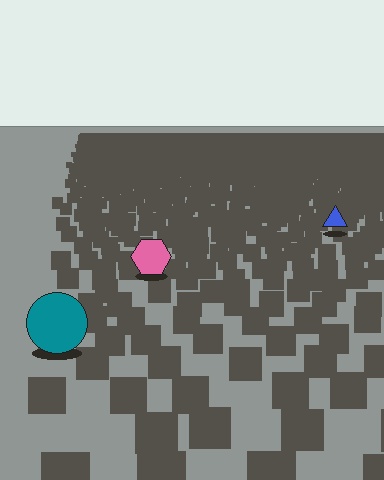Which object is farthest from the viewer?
The blue triangle is farthest from the viewer. It appears smaller and the ground texture around it is denser.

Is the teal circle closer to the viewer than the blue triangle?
Yes. The teal circle is closer — you can tell from the texture gradient: the ground texture is coarser near it.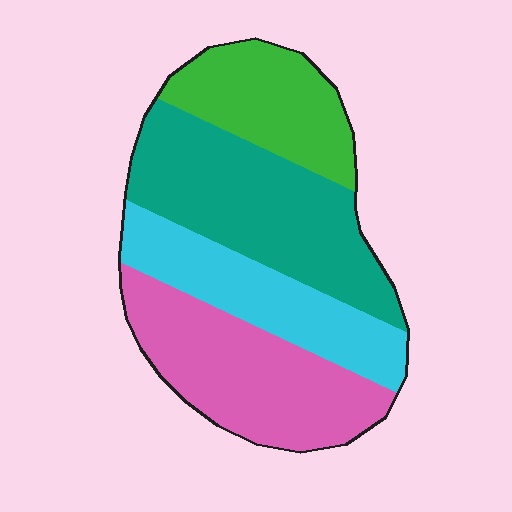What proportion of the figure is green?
Green covers about 20% of the figure.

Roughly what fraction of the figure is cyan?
Cyan takes up less than a quarter of the figure.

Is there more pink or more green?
Pink.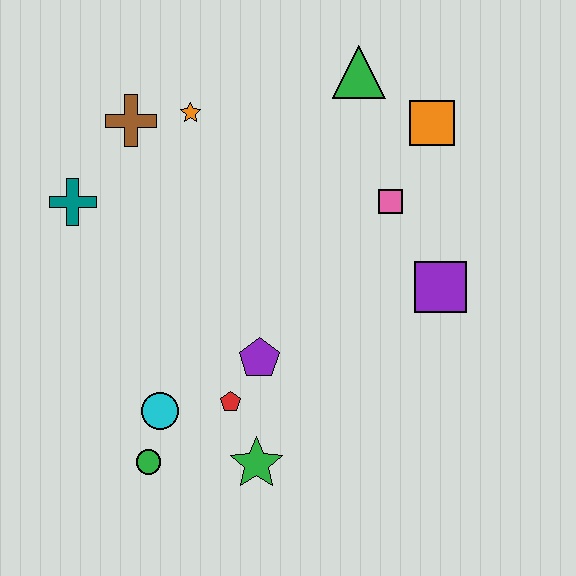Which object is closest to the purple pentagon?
The red pentagon is closest to the purple pentagon.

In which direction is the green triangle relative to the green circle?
The green triangle is above the green circle.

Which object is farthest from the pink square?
The green circle is farthest from the pink square.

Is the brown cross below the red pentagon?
No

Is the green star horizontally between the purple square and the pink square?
No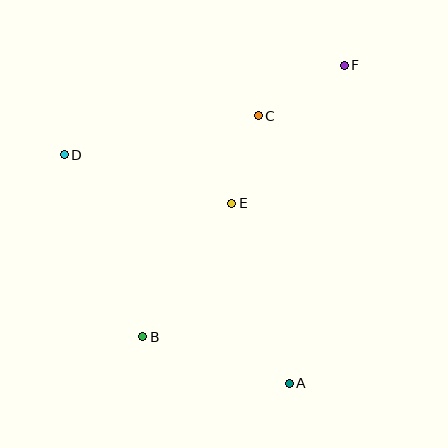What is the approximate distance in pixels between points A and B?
The distance between A and B is approximately 154 pixels.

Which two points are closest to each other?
Points C and E are closest to each other.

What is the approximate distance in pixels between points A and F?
The distance between A and F is approximately 323 pixels.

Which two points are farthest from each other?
Points B and F are farthest from each other.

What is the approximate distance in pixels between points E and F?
The distance between E and F is approximately 178 pixels.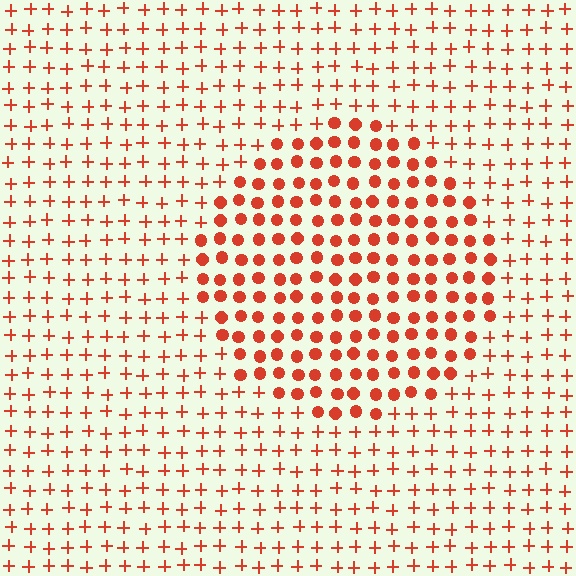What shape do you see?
I see a circle.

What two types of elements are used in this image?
The image uses circles inside the circle region and plus signs outside it.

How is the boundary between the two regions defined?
The boundary is defined by a change in element shape: circles inside vs. plus signs outside. All elements share the same color and spacing.